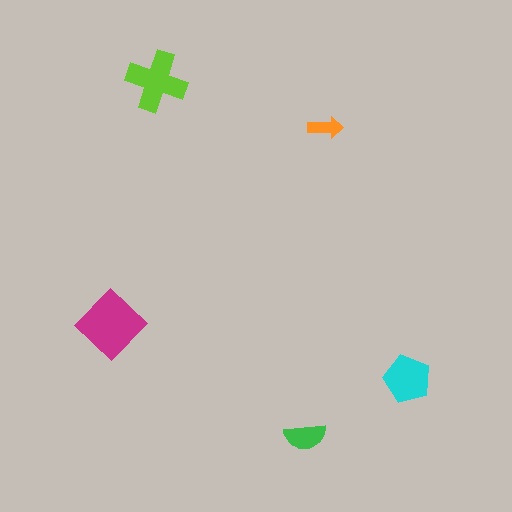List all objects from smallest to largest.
The orange arrow, the green semicircle, the cyan pentagon, the lime cross, the magenta diamond.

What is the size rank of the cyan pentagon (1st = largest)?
3rd.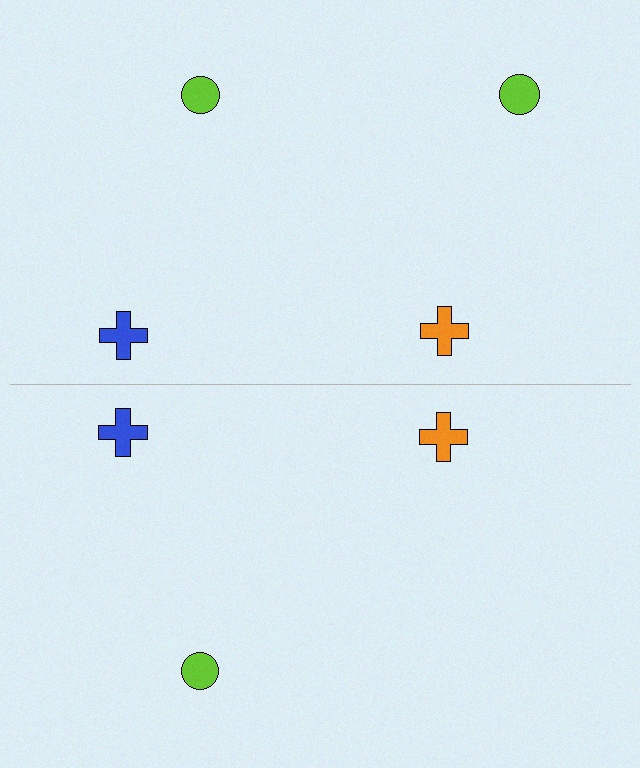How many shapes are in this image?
There are 7 shapes in this image.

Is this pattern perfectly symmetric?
No, the pattern is not perfectly symmetric. A lime circle is missing from the bottom side.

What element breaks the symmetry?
A lime circle is missing from the bottom side.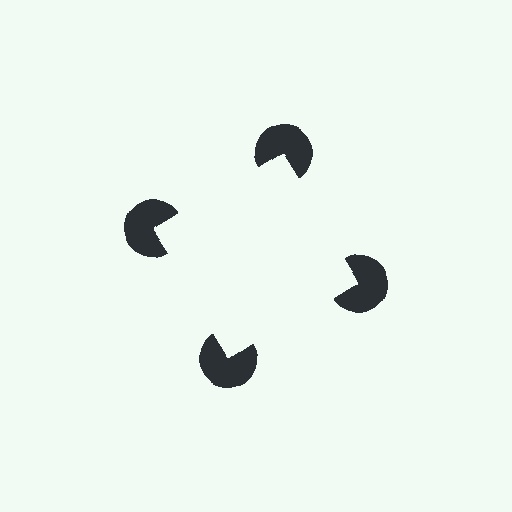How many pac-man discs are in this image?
There are 4 — one at each vertex of the illusory square.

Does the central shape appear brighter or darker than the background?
It typically appears slightly brighter than the background, even though no actual brightness change is drawn.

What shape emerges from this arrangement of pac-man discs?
An illusory square — its edges are inferred from the aligned wedge cuts in the pac-man discs, not physically drawn.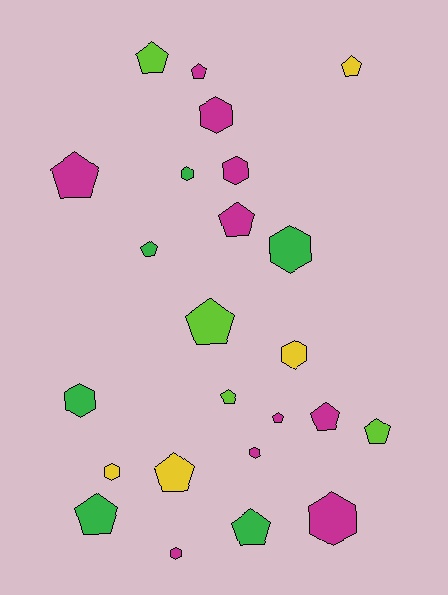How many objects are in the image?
There are 24 objects.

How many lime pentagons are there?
There are 4 lime pentagons.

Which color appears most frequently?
Magenta, with 10 objects.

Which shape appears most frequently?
Pentagon, with 14 objects.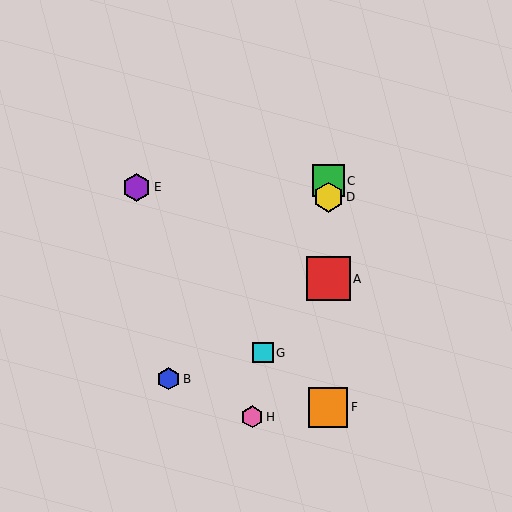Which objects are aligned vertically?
Objects A, C, D, F are aligned vertically.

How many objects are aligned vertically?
4 objects (A, C, D, F) are aligned vertically.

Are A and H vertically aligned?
No, A is at x≈328 and H is at x≈252.